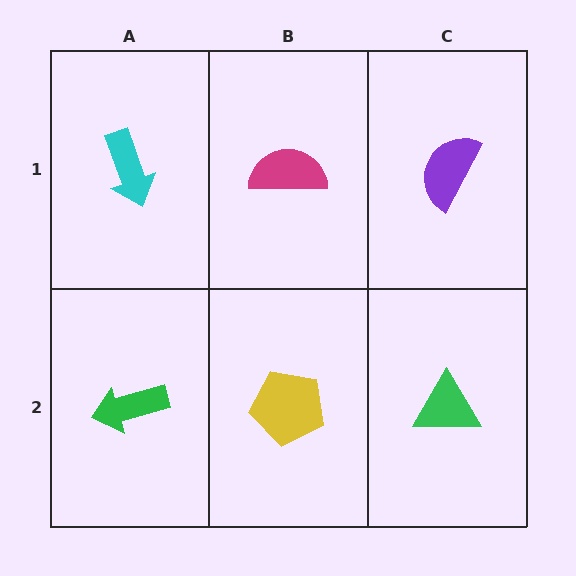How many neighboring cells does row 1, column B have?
3.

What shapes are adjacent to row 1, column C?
A green triangle (row 2, column C), a magenta semicircle (row 1, column B).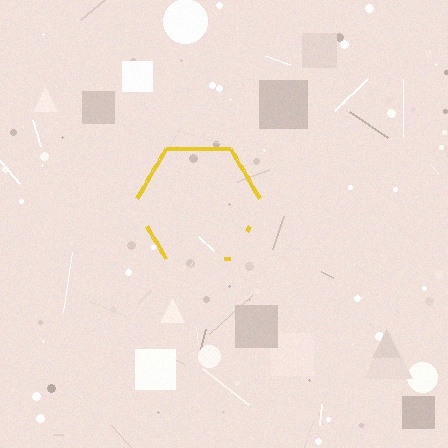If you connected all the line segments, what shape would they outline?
They would outline a hexagon.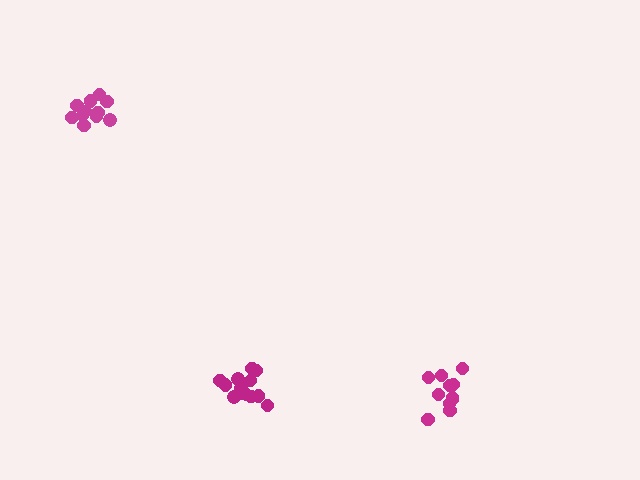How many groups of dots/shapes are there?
There are 3 groups.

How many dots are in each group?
Group 1: 11 dots, Group 2: 11 dots, Group 3: 13 dots (35 total).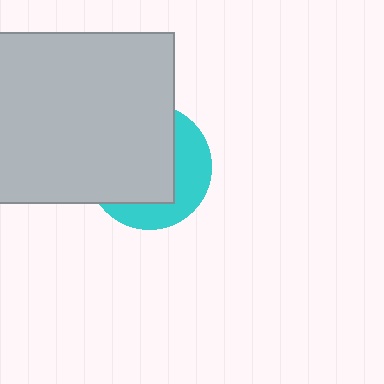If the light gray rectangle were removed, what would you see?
You would see the complete cyan circle.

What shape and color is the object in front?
The object in front is a light gray rectangle.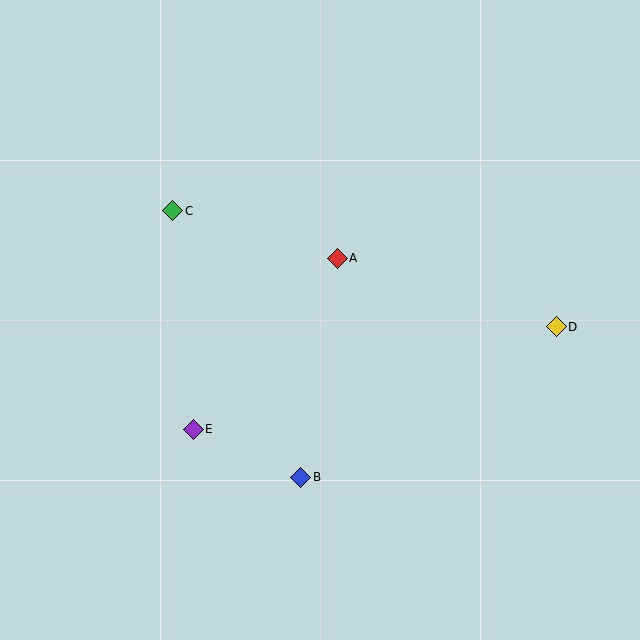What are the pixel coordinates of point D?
Point D is at (556, 327).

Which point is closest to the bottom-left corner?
Point E is closest to the bottom-left corner.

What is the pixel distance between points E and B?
The distance between E and B is 117 pixels.